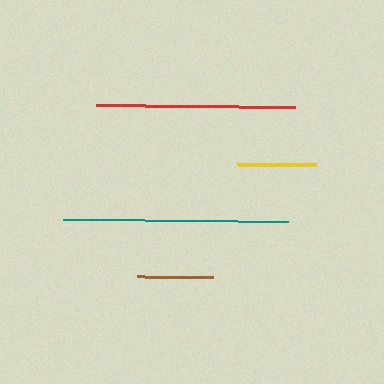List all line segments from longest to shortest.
From longest to shortest: teal, red, yellow, brown.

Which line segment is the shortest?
The brown line is the shortest at approximately 75 pixels.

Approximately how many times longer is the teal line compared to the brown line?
The teal line is approximately 3.0 times the length of the brown line.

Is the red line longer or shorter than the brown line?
The red line is longer than the brown line.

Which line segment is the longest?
The teal line is the longest at approximately 225 pixels.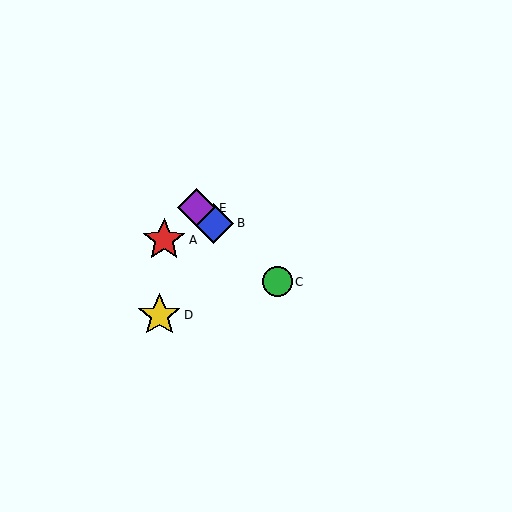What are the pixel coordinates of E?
Object E is at (197, 208).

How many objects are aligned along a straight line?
3 objects (B, C, E) are aligned along a straight line.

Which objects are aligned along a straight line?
Objects B, C, E are aligned along a straight line.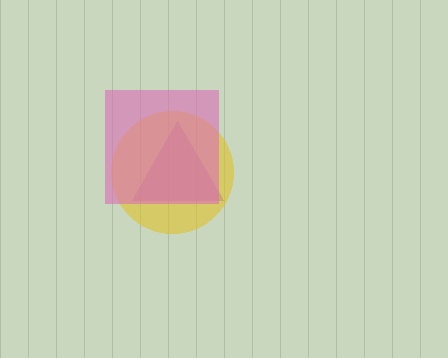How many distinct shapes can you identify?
There are 3 distinct shapes: a purple triangle, a yellow circle, a pink square.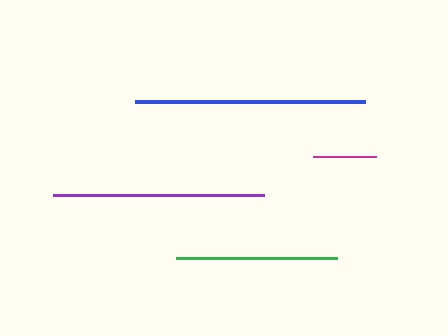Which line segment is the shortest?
The magenta line is the shortest at approximately 63 pixels.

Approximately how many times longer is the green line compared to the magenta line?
The green line is approximately 2.5 times the length of the magenta line.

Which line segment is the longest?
The blue line is the longest at approximately 230 pixels.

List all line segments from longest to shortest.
From longest to shortest: blue, purple, green, magenta.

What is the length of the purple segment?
The purple segment is approximately 212 pixels long.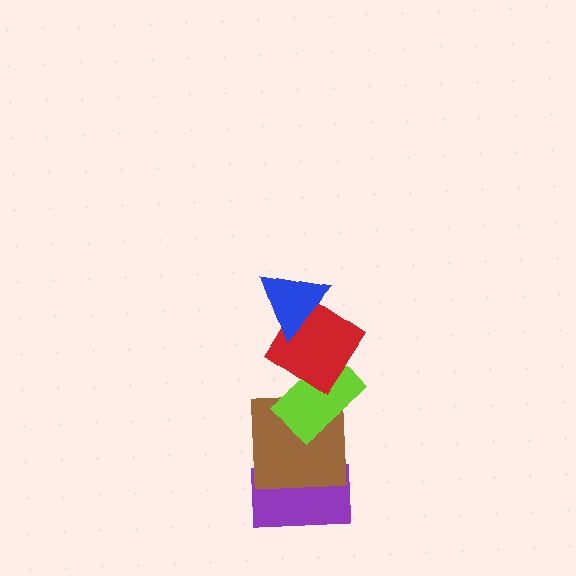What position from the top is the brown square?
The brown square is 4th from the top.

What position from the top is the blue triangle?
The blue triangle is 1st from the top.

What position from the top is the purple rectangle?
The purple rectangle is 5th from the top.